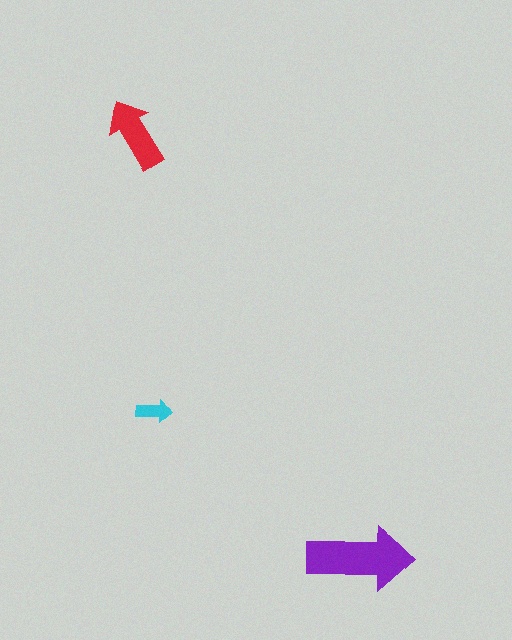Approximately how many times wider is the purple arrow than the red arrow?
About 1.5 times wider.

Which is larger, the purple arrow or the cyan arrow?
The purple one.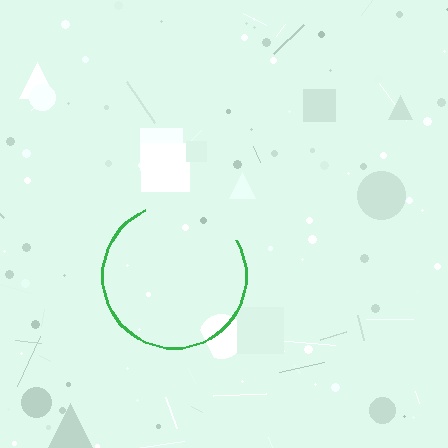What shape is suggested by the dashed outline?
The dashed outline suggests a circle.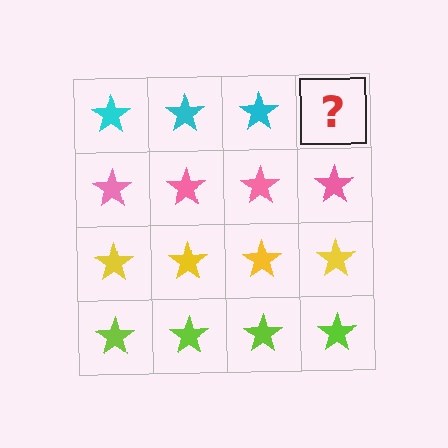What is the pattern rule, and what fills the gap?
The rule is that each row has a consistent color. The gap should be filled with a cyan star.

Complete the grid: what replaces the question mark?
The question mark should be replaced with a cyan star.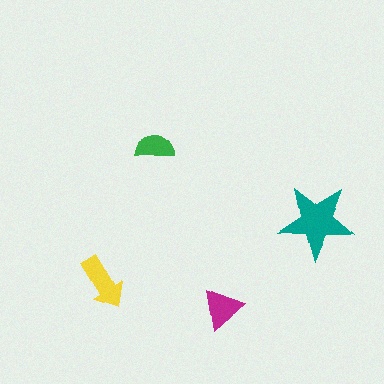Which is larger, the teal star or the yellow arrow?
The teal star.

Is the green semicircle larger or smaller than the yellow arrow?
Smaller.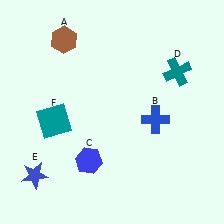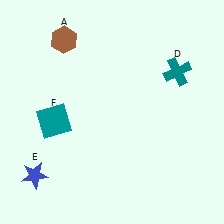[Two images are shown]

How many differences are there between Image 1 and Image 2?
There are 2 differences between the two images.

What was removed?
The blue cross (B), the blue hexagon (C) were removed in Image 2.